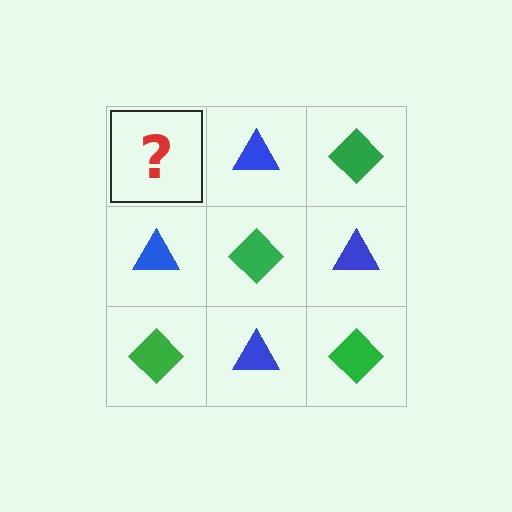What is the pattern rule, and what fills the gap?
The rule is that it alternates green diamond and blue triangle in a checkerboard pattern. The gap should be filled with a green diamond.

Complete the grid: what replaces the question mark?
The question mark should be replaced with a green diamond.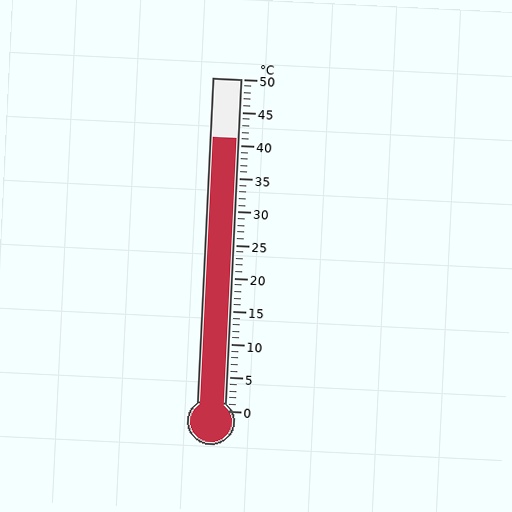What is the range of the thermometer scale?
The thermometer scale ranges from 0°C to 50°C.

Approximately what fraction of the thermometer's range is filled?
The thermometer is filled to approximately 80% of its range.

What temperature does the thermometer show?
The thermometer shows approximately 41°C.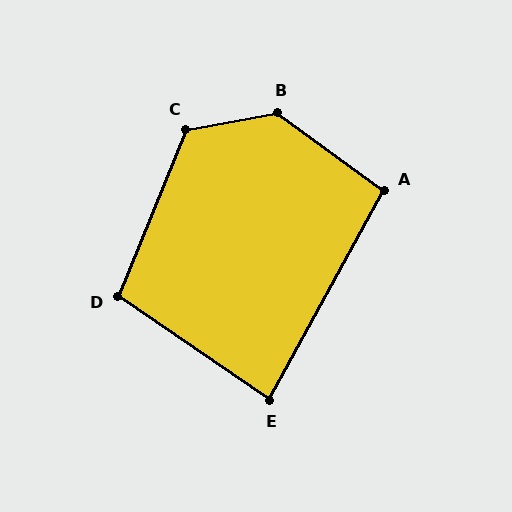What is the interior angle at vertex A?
Approximately 97 degrees (obtuse).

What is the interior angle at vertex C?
Approximately 123 degrees (obtuse).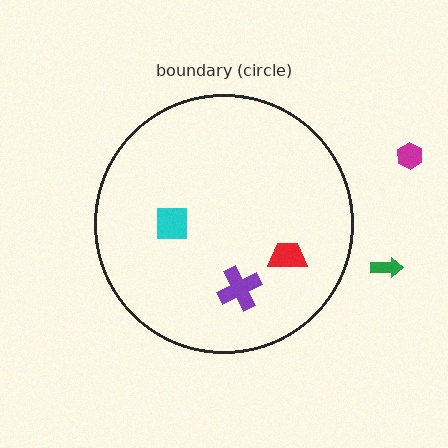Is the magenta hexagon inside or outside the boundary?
Outside.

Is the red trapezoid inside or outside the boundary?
Inside.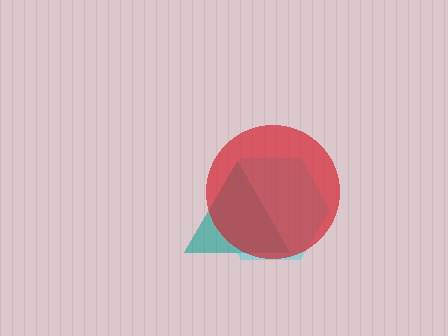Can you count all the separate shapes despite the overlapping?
Yes, there are 3 separate shapes.